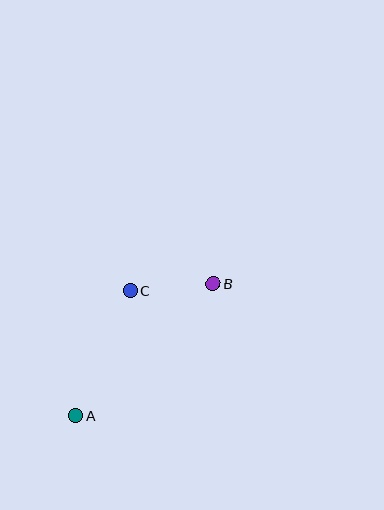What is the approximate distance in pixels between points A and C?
The distance between A and C is approximately 136 pixels.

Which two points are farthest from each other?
Points A and B are farthest from each other.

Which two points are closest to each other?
Points B and C are closest to each other.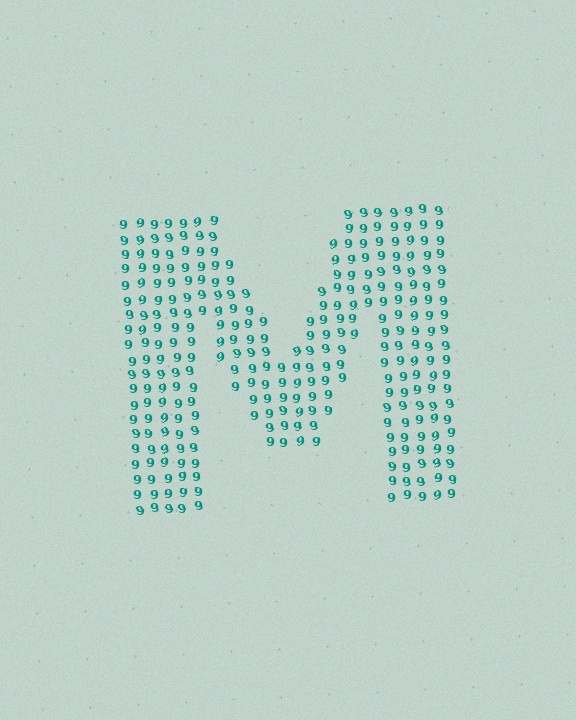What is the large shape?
The large shape is the letter M.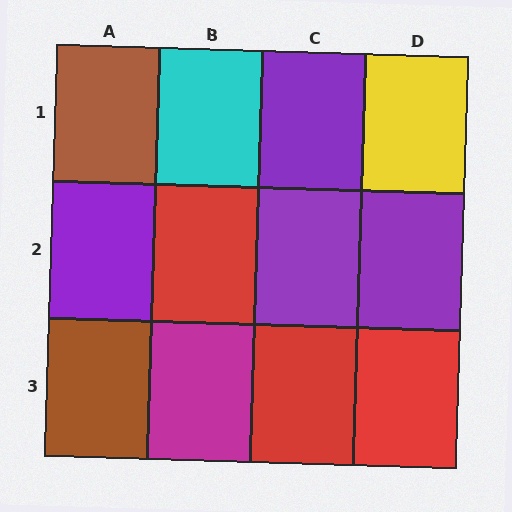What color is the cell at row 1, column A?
Brown.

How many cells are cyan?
1 cell is cyan.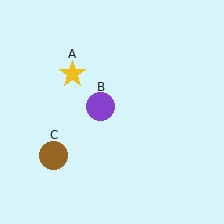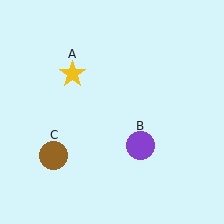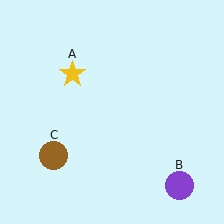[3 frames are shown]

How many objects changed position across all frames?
1 object changed position: purple circle (object B).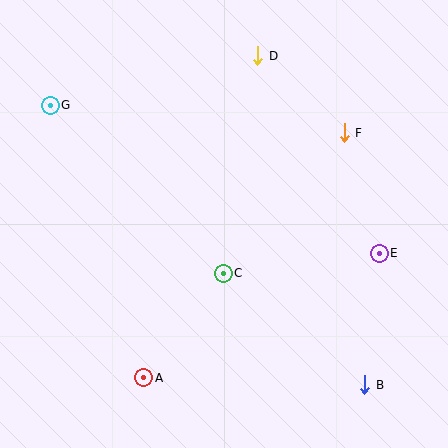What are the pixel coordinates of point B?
Point B is at (365, 385).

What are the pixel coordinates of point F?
Point F is at (344, 133).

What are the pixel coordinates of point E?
Point E is at (379, 253).